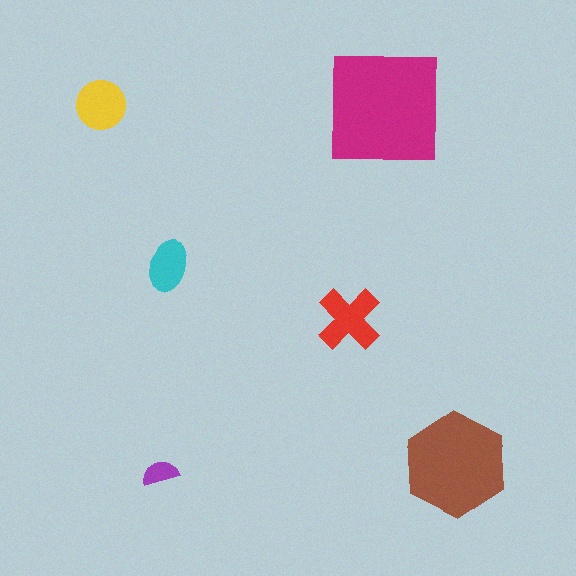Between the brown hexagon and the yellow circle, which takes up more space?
The brown hexagon.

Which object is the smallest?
The purple semicircle.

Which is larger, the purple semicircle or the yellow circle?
The yellow circle.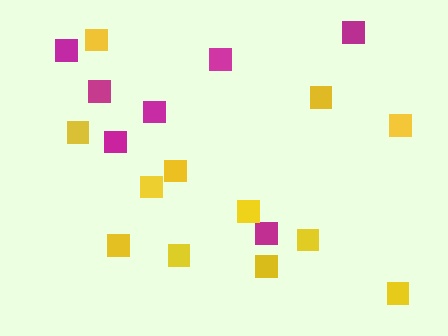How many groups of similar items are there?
There are 2 groups: one group of magenta squares (7) and one group of yellow squares (12).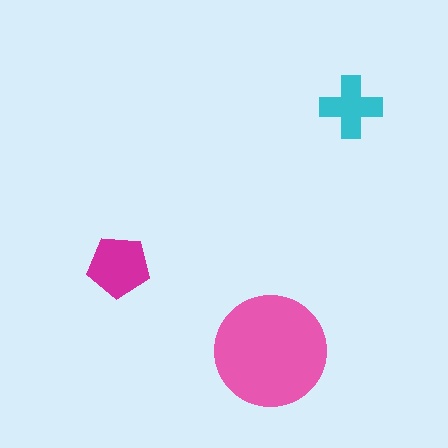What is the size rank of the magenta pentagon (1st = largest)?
2nd.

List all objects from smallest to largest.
The cyan cross, the magenta pentagon, the pink circle.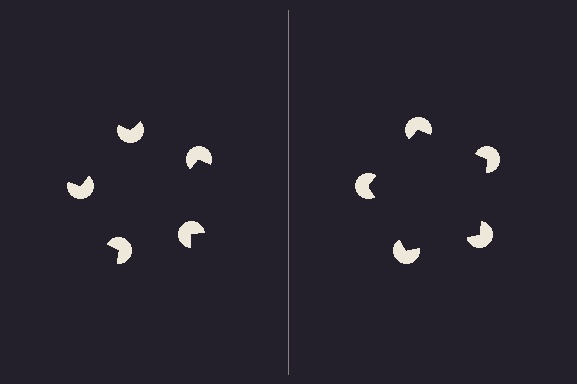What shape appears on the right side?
An illusory pentagon.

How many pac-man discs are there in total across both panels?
10 — 5 on each side.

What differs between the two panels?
The pac-man discs are positioned identically on both sides; only the wedge orientations differ. On the right they align to a pentagon; on the left they are misaligned.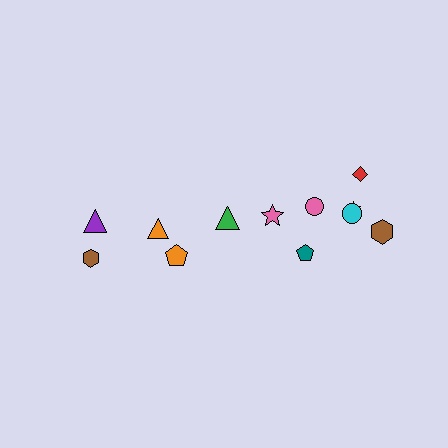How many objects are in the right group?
There are 8 objects.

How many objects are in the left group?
There are 4 objects.